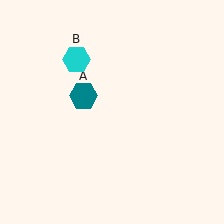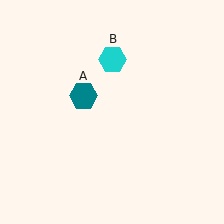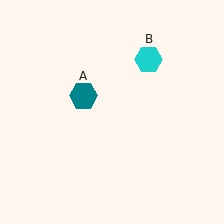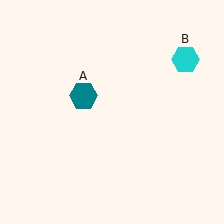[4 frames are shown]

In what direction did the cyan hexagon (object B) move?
The cyan hexagon (object B) moved right.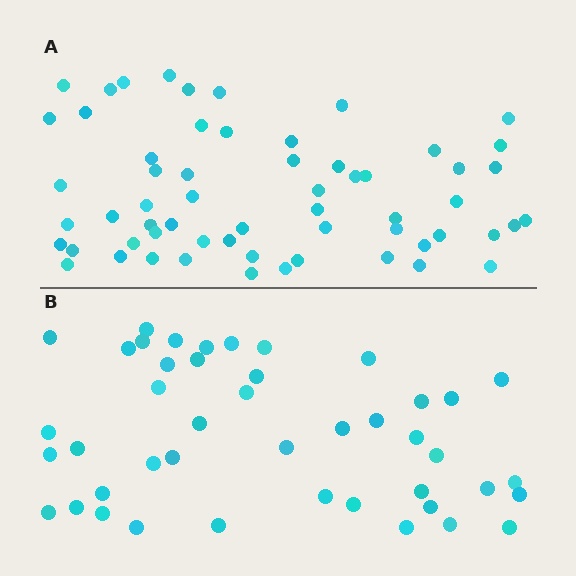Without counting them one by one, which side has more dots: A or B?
Region A (the top region) has more dots.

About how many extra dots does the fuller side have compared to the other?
Region A has approximately 15 more dots than region B.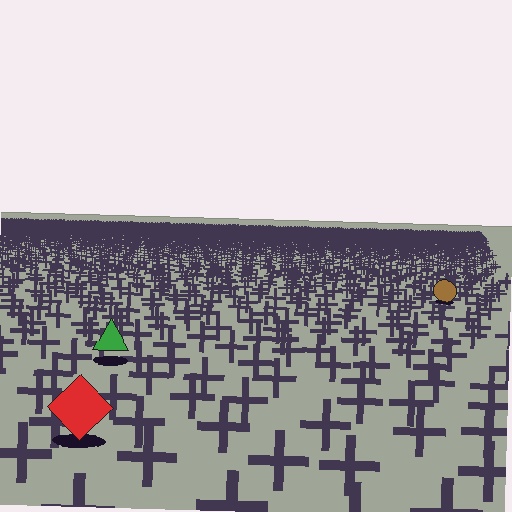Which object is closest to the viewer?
The red diamond is closest. The texture marks near it are larger and more spread out.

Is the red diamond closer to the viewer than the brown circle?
Yes. The red diamond is closer — you can tell from the texture gradient: the ground texture is coarser near it.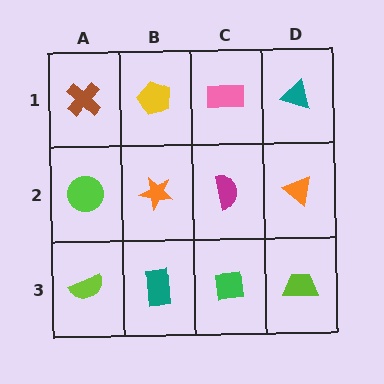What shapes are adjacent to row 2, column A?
A brown cross (row 1, column A), a lime semicircle (row 3, column A), an orange star (row 2, column B).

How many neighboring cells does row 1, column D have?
2.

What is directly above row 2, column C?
A pink rectangle.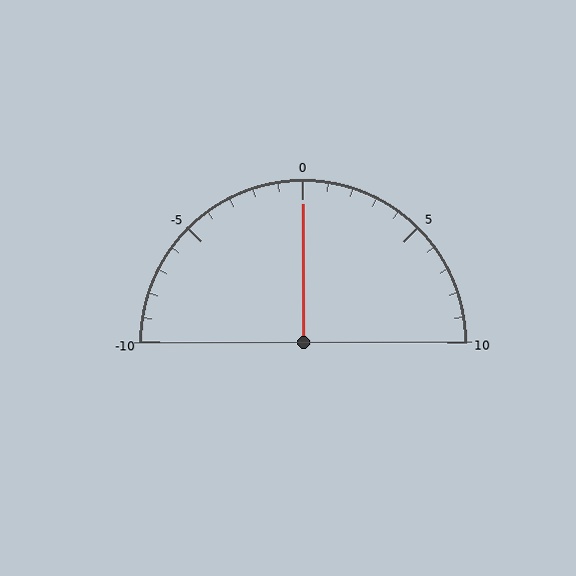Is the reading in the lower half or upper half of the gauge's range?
The reading is in the upper half of the range (-10 to 10).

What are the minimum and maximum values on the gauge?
The gauge ranges from -10 to 10.